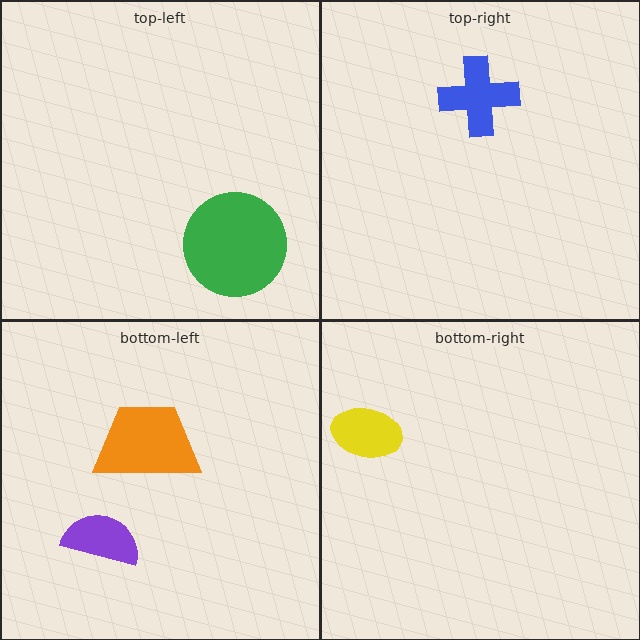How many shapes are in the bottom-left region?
2.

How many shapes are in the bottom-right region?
1.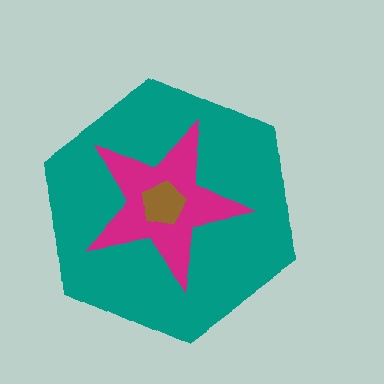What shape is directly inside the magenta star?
The brown pentagon.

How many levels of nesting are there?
3.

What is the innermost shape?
The brown pentagon.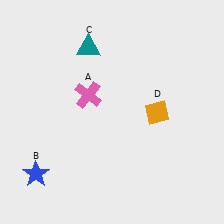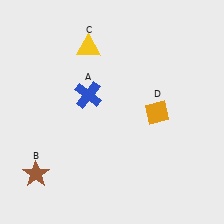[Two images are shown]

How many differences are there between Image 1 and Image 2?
There are 3 differences between the two images.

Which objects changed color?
A changed from pink to blue. B changed from blue to brown. C changed from teal to yellow.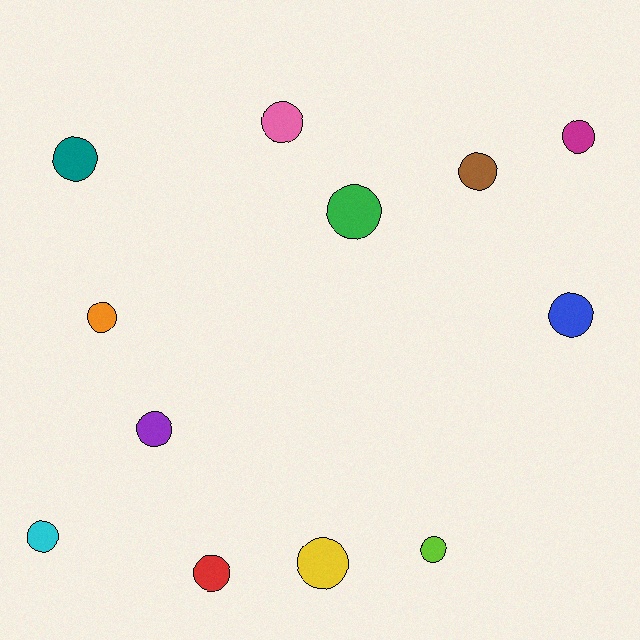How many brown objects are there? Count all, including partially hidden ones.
There is 1 brown object.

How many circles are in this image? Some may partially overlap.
There are 12 circles.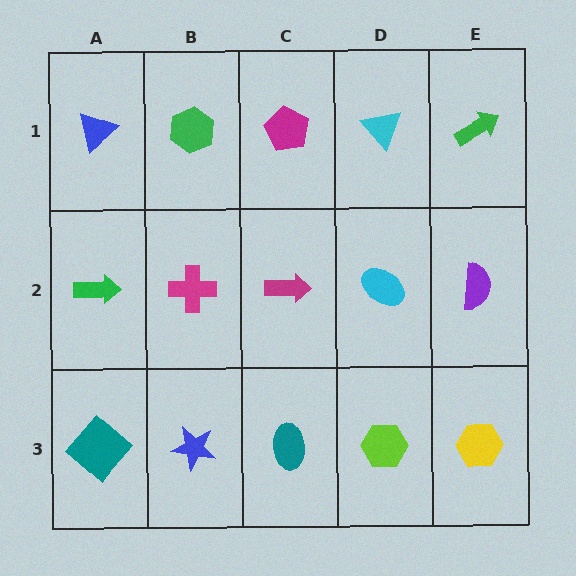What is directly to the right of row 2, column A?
A magenta cross.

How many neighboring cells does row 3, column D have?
3.